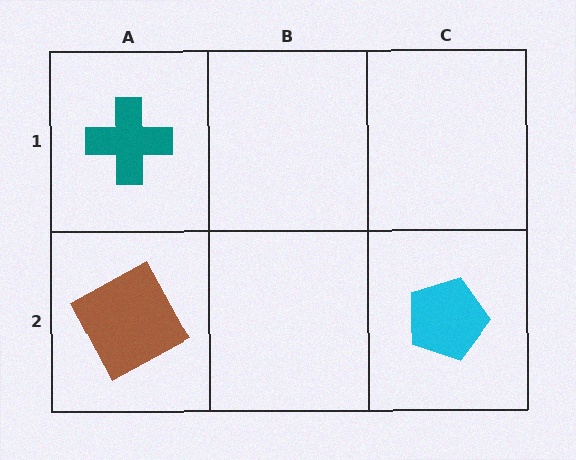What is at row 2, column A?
A brown square.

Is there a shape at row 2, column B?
No, that cell is empty.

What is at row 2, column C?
A cyan pentagon.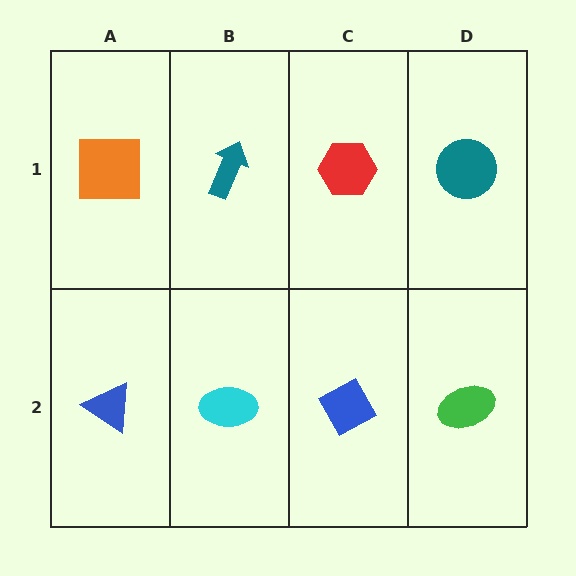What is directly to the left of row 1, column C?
A teal arrow.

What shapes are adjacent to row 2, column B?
A teal arrow (row 1, column B), a blue triangle (row 2, column A), a blue diamond (row 2, column C).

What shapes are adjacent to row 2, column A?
An orange square (row 1, column A), a cyan ellipse (row 2, column B).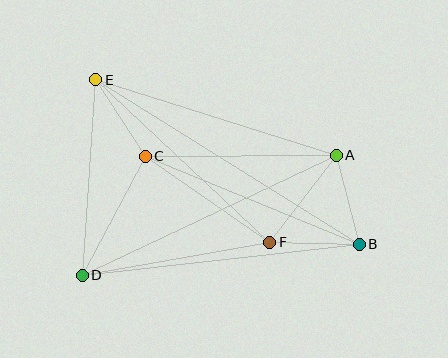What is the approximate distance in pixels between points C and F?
The distance between C and F is approximately 151 pixels.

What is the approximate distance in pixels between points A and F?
The distance between A and F is approximately 110 pixels.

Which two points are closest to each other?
Points B and F are closest to each other.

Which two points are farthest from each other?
Points B and E are farthest from each other.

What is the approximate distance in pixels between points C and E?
The distance between C and E is approximately 91 pixels.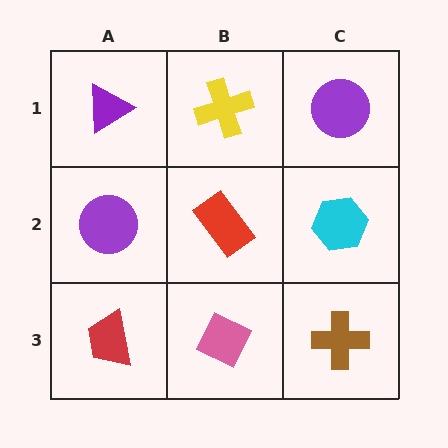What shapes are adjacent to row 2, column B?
A yellow cross (row 1, column B), a pink diamond (row 3, column B), a purple circle (row 2, column A), a cyan hexagon (row 2, column C).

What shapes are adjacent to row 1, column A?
A purple circle (row 2, column A), a yellow cross (row 1, column B).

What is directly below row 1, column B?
A red rectangle.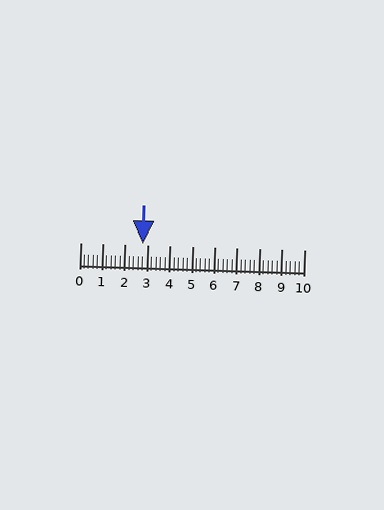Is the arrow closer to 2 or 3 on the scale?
The arrow is closer to 3.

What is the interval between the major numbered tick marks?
The major tick marks are spaced 1 units apart.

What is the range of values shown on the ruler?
The ruler shows values from 0 to 10.